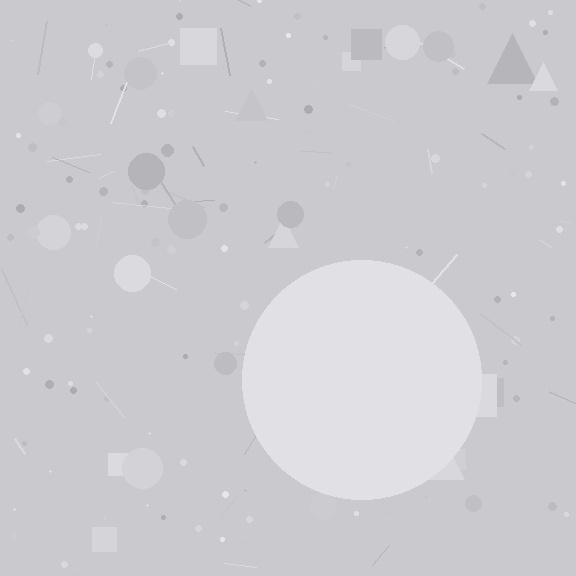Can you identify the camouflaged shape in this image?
The camouflaged shape is a circle.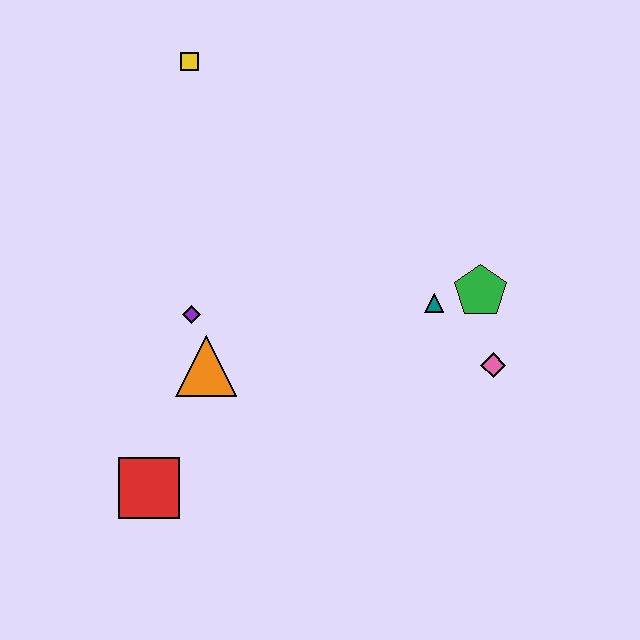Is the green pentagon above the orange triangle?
Yes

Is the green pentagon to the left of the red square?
No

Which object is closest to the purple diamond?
The orange triangle is closest to the purple diamond.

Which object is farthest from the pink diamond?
The yellow square is farthest from the pink diamond.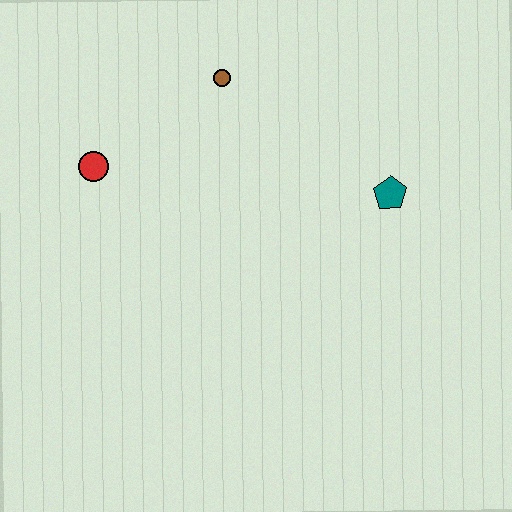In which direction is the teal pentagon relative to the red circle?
The teal pentagon is to the right of the red circle.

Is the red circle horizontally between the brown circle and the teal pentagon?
No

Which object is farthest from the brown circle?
The teal pentagon is farthest from the brown circle.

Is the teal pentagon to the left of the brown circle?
No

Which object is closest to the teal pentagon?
The brown circle is closest to the teal pentagon.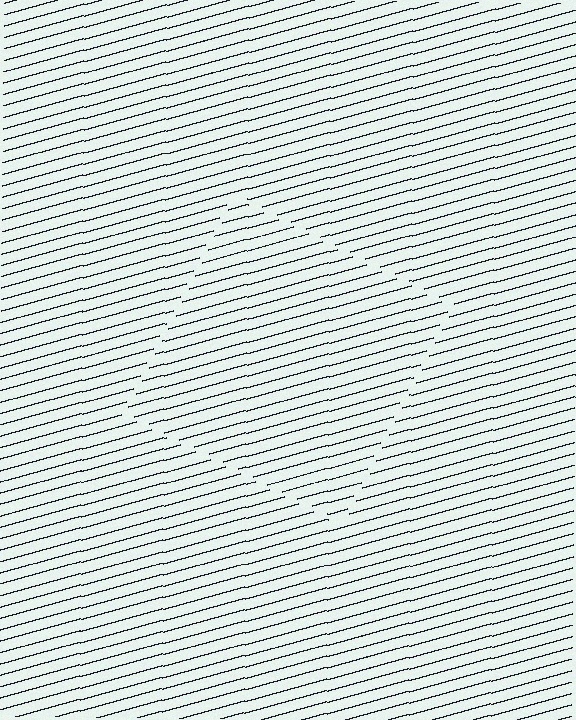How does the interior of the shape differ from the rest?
The interior of the shape contains the same grating, shifted by half a period — the contour is defined by the phase discontinuity where line-ends from the inner and outer gratings abut.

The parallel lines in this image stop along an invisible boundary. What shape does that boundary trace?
An illusory square. The interior of the shape contains the same grating, shifted by half a period — the contour is defined by the phase discontinuity where line-ends from the inner and outer gratings abut.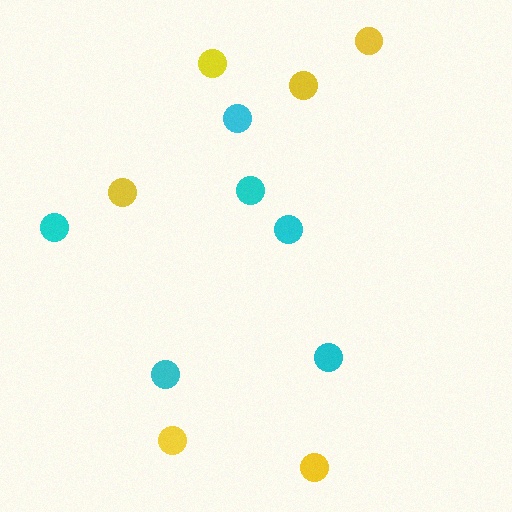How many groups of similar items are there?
There are 2 groups: one group of yellow circles (6) and one group of cyan circles (6).